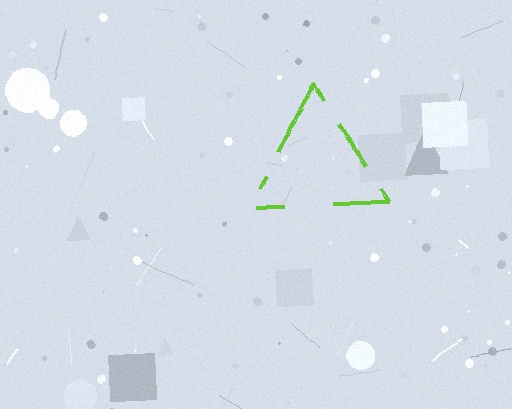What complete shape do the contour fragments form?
The contour fragments form a triangle.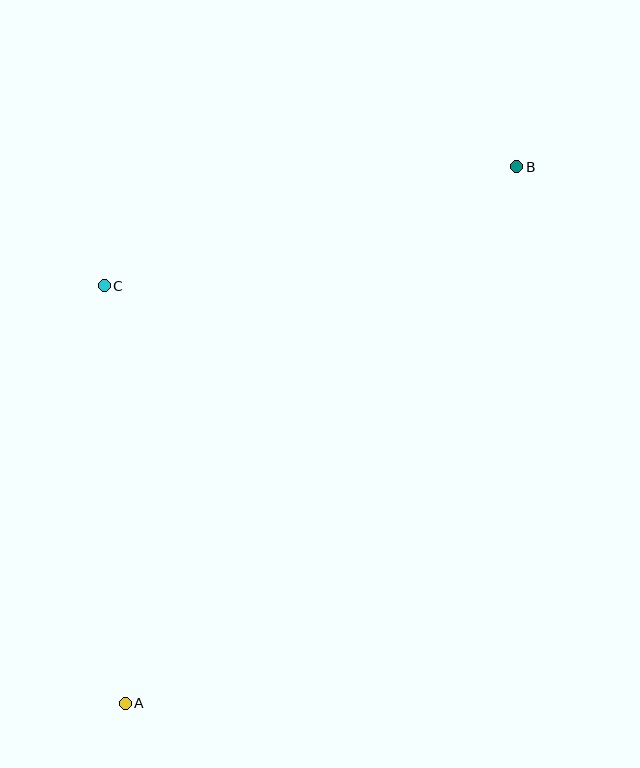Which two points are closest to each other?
Points A and C are closest to each other.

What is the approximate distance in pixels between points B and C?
The distance between B and C is approximately 429 pixels.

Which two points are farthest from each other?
Points A and B are farthest from each other.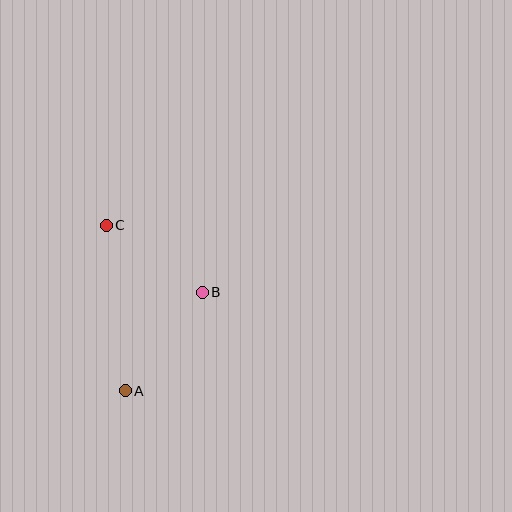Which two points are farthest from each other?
Points A and C are farthest from each other.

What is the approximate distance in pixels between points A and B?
The distance between A and B is approximately 125 pixels.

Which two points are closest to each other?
Points B and C are closest to each other.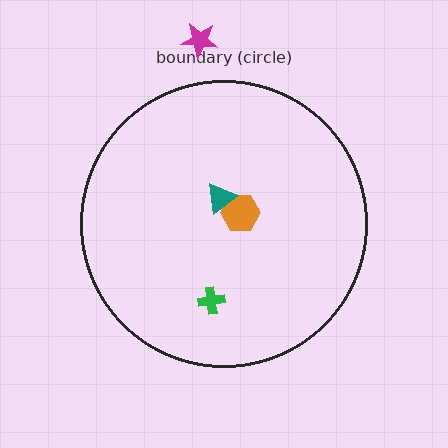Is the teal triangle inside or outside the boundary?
Inside.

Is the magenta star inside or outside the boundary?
Outside.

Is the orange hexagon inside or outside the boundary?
Inside.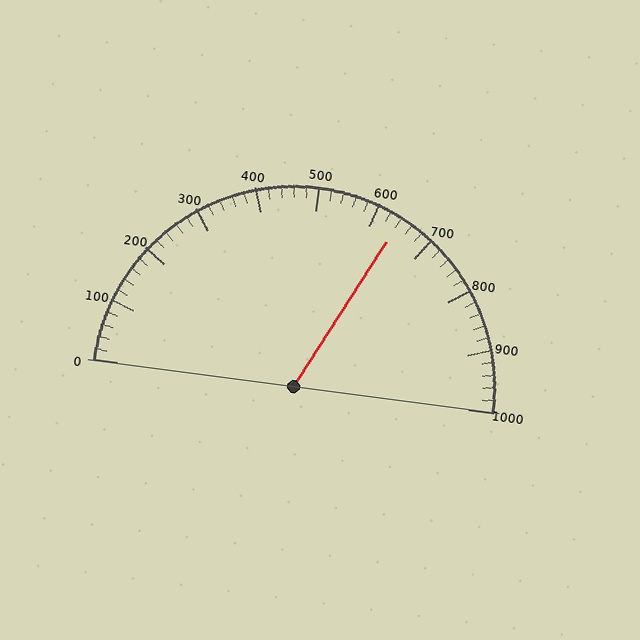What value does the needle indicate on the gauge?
The needle indicates approximately 640.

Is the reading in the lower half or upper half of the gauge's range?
The reading is in the upper half of the range (0 to 1000).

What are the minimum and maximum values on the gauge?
The gauge ranges from 0 to 1000.